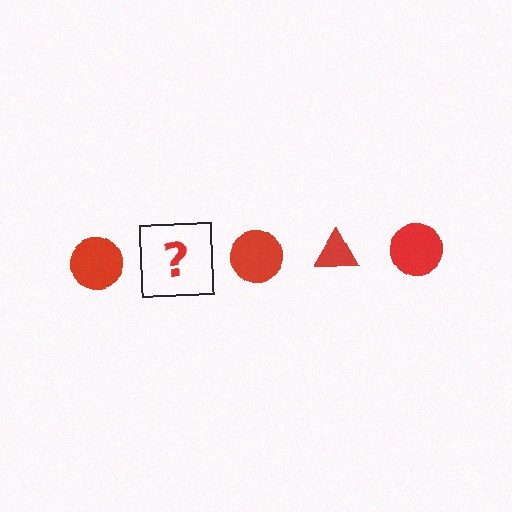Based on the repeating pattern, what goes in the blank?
The blank should be a red triangle.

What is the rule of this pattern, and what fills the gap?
The rule is that the pattern cycles through circle, triangle shapes in red. The gap should be filled with a red triangle.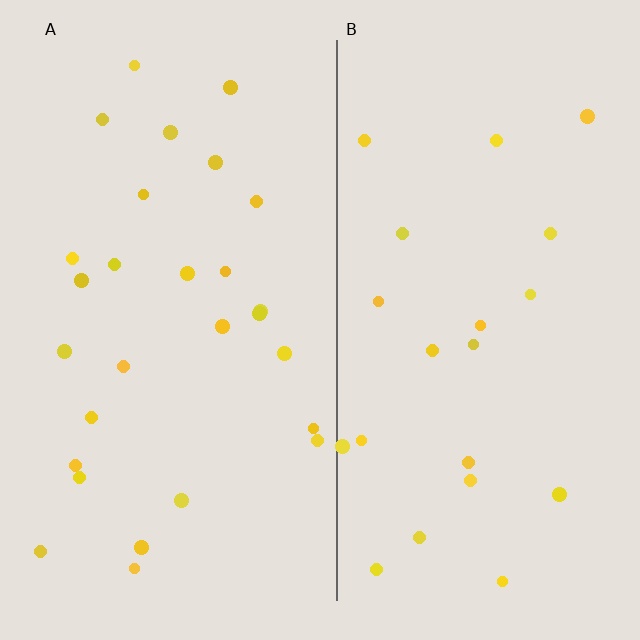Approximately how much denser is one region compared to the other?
Approximately 1.3× — region A over region B.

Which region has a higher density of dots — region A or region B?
A (the left).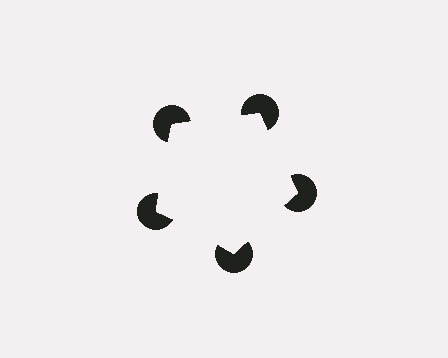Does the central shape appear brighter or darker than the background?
It typically appears slightly brighter than the background, even though no actual brightness change is drawn.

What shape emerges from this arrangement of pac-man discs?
An illusory pentagon — its edges are inferred from the aligned wedge cuts in the pac-man discs, not physically drawn.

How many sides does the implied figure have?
5 sides.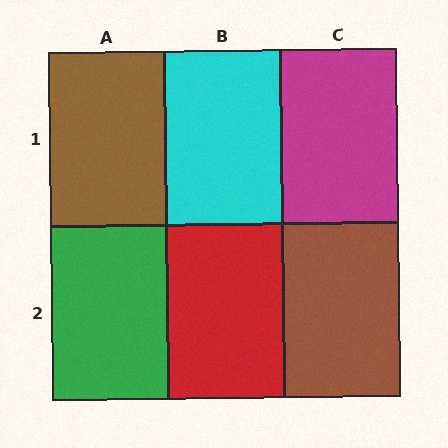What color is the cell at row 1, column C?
Magenta.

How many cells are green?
1 cell is green.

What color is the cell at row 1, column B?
Cyan.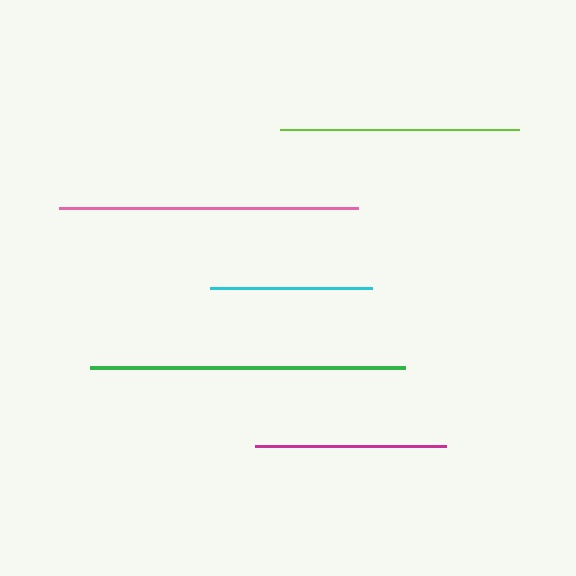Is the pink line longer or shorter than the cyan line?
The pink line is longer than the cyan line.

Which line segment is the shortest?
The cyan line is the shortest at approximately 162 pixels.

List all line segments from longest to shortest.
From longest to shortest: green, pink, lime, magenta, cyan.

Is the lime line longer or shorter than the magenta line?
The lime line is longer than the magenta line.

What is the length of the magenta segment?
The magenta segment is approximately 190 pixels long.